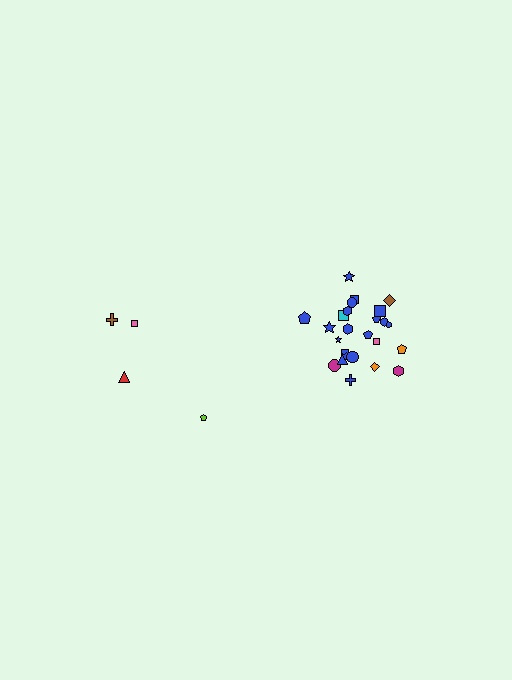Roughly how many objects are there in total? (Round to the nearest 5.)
Roughly 30 objects in total.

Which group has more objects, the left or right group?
The right group.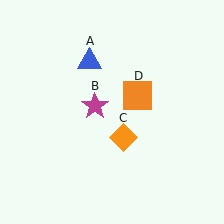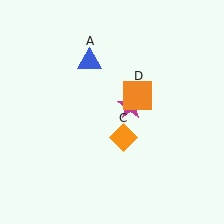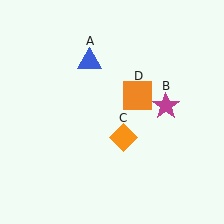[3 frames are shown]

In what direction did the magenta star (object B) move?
The magenta star (object B) moved right.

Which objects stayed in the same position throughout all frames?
Blue triangle (object A) and orange diamond (object C) and orange square (object D) remained stationary.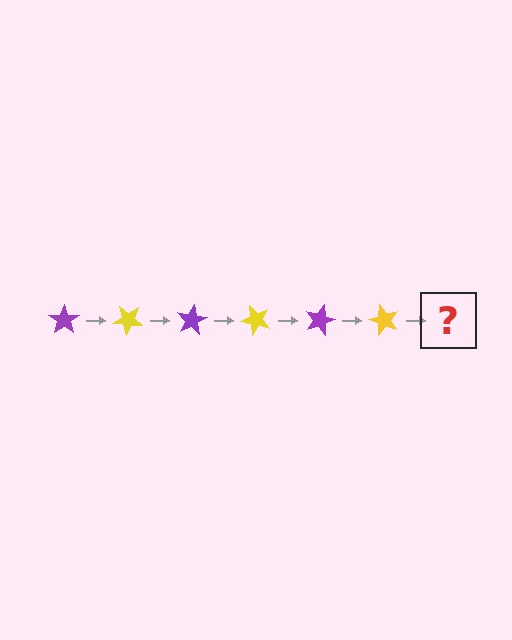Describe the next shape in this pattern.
It should be a purple star, rotated 240 degrees from the start.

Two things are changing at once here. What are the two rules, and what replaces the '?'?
The two rules are that it rotates 40 degrees each step and the color cycles through purple and yellow. The '?' should be a purple star, rotated 240 degrees from the start.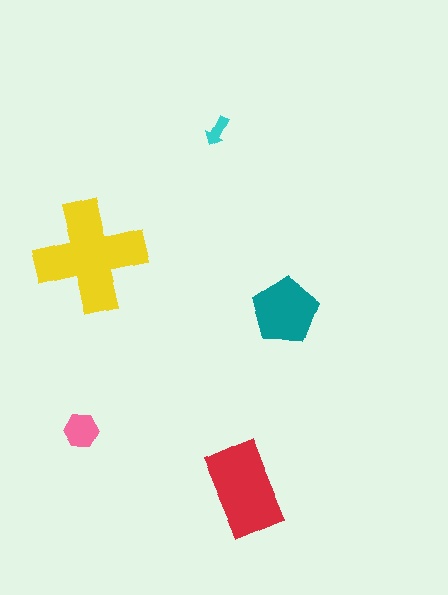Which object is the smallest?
The cyan arrow.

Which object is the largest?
The yellow cross.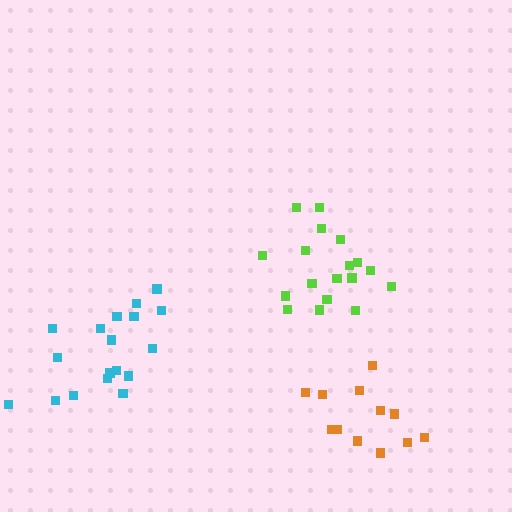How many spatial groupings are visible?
There are 3 spatial groupings.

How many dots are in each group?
Group 1: 18 dots, Group 2: 12 dots, Group 3: 18 dots (48 total).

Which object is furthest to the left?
The cyan cluster is leftmost.